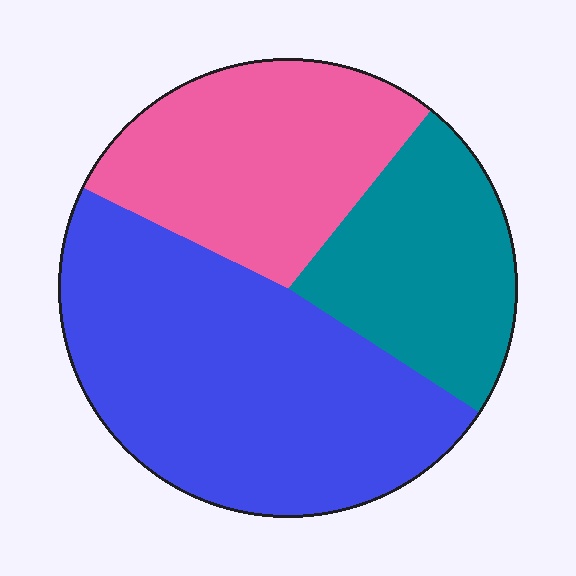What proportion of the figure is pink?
Pink takes up about one quarter (1/4) of the figure.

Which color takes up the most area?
Blue, at roughly 50%.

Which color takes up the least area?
Teal, at roughly 25%.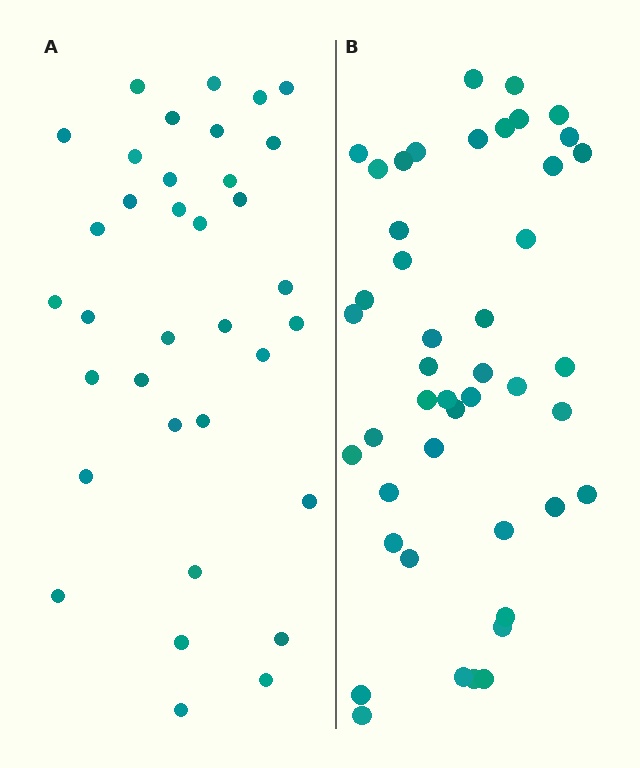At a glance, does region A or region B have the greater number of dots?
Region B (the right region) has more dots.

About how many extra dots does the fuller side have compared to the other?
Region B has roughly 10 or so more dots than region A.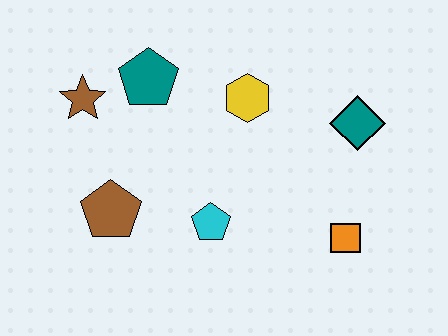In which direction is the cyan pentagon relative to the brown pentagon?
The cyan pentagon is to the right of the brown pentagon.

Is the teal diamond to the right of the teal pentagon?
Yes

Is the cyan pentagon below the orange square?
No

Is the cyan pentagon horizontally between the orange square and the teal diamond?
No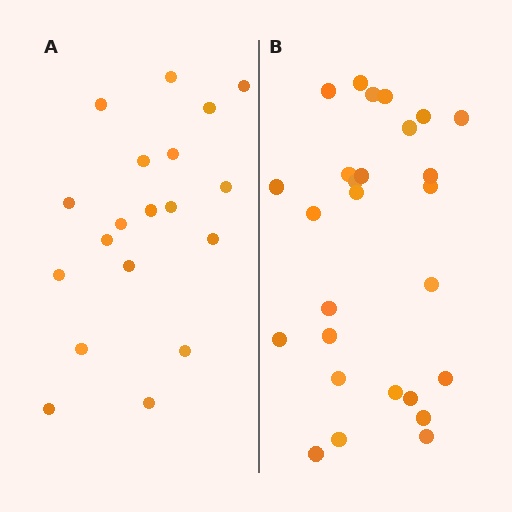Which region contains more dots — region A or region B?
Region B (the right region) has more dots.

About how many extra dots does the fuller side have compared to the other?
Region B has roughly 8 or so more dots than region A.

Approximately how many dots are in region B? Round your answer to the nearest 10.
About 30 dots. (The exact count is 27, which rounds to 30.)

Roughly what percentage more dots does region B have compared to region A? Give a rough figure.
About 40% more.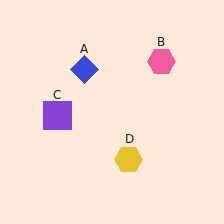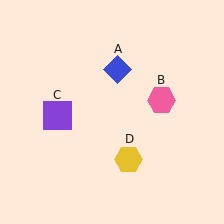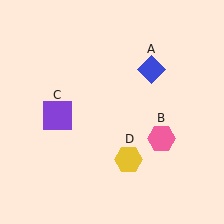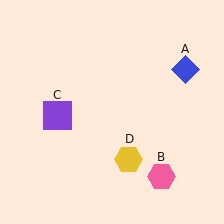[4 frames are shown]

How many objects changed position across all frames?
2 objects changed position: blue diamond (object A), pink hexagon (object B).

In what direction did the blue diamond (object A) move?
The blue diamond (object A) moved right.